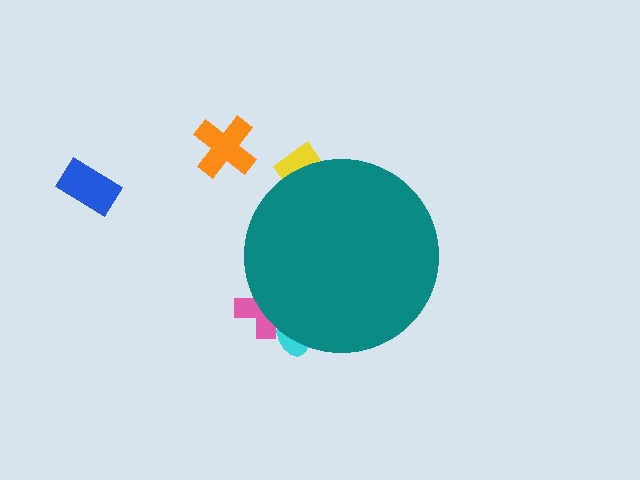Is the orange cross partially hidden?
No, the orange cross is fully visible.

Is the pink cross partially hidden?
Yes, the pink cross is partially hidden behind the teal circle.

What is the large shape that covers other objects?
A teal circle.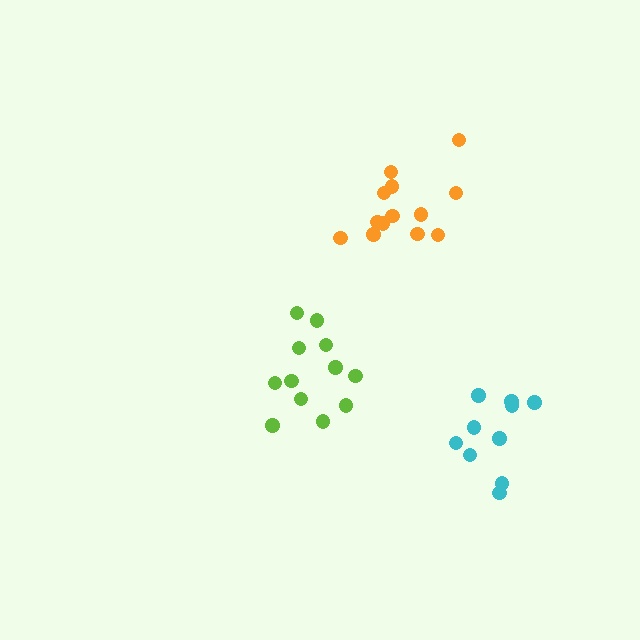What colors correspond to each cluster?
The clusters are colored: orange, cyan, lime.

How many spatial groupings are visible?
There are 3 spatial groupings.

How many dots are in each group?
Group 1: 13 dots, Group 2: 10 dots, Group 3: 12 dots (35 total).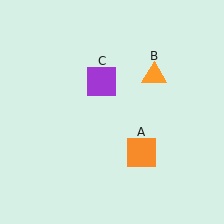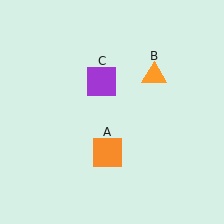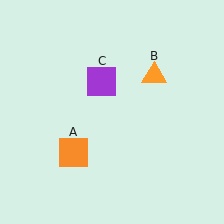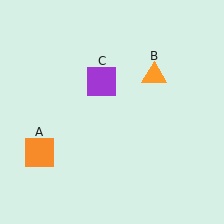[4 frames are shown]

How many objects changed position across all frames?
1 object changed position: orange square (object A).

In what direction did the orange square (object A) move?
The orange square (object A) moved left.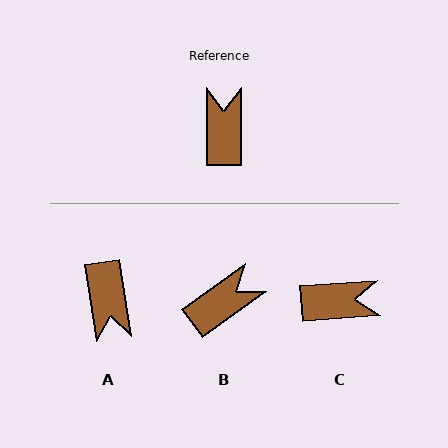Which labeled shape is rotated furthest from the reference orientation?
A, about 172 degrees away.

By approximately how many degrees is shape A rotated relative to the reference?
Approximately 172 degrees clockwise.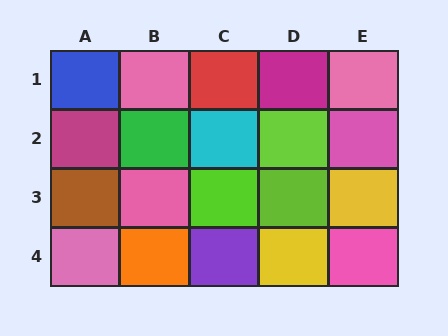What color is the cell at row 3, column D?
Lime.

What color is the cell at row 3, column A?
Brown.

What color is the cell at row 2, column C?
Cyan.